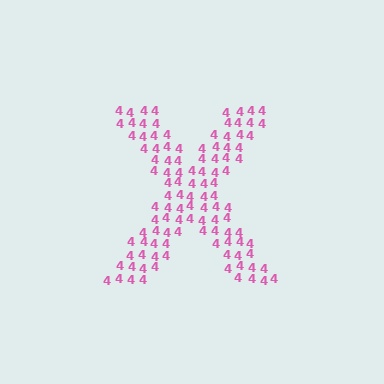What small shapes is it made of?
It is made of small digit 4's.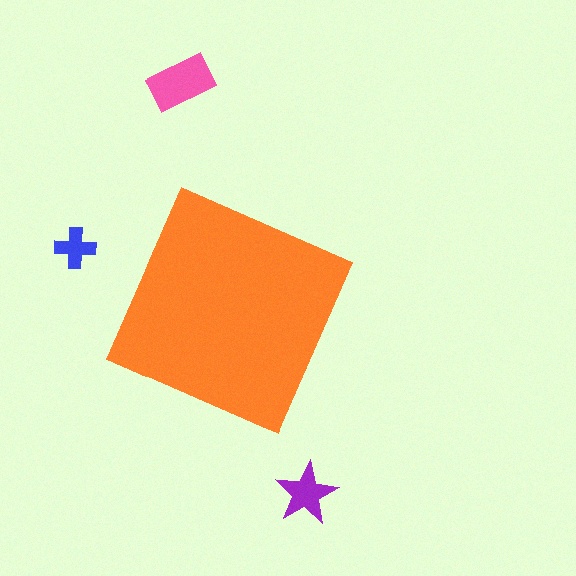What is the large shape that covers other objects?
An orange square.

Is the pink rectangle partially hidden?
No, the pink rectangle is fully visible.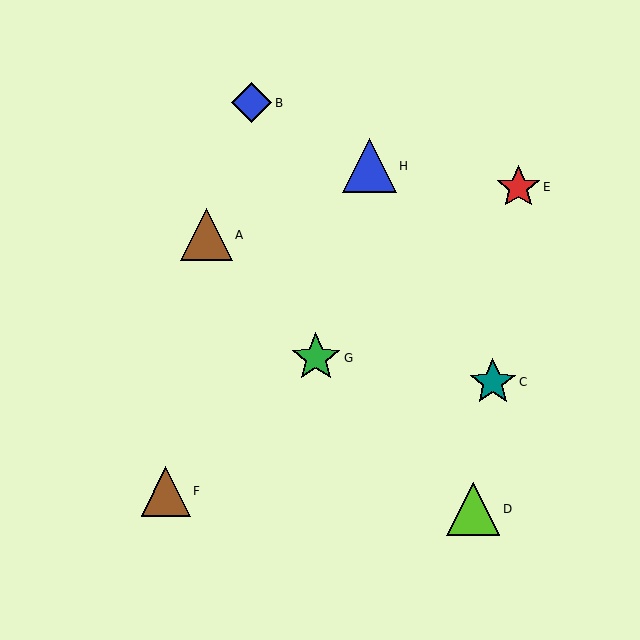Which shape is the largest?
The blue triangle (labeled H) is the largest.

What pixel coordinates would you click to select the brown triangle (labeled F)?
Click at (166, 491) to select the brown triangle F.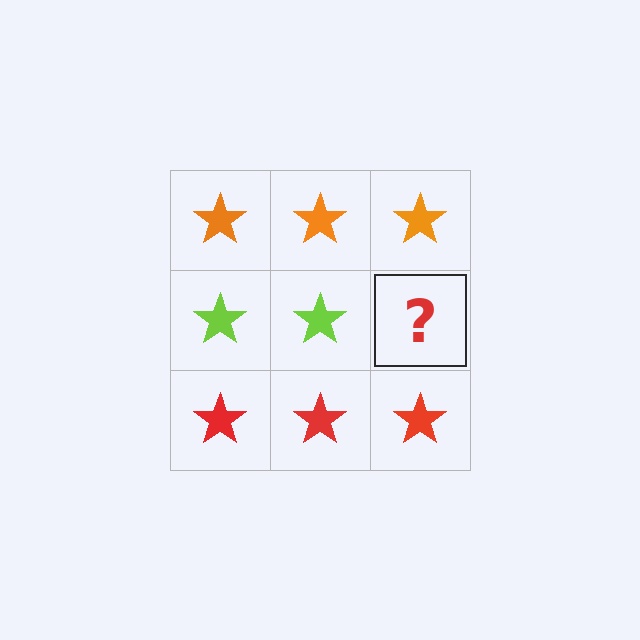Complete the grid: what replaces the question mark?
The question mark should be replaced with a lime star.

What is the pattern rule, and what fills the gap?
The rule is that each row has a consistent color. The gap should be filled with a lime star.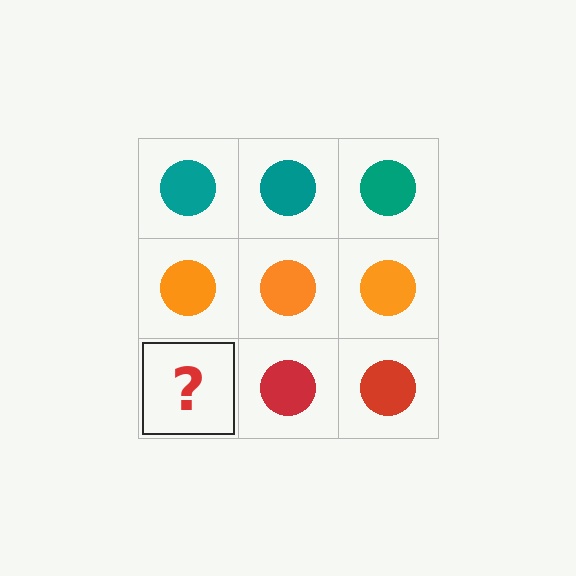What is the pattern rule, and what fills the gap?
The rule is that each row has a consistent color. The gap should be filled with a red circle.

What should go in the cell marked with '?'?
The missing cell should contain a red circle.